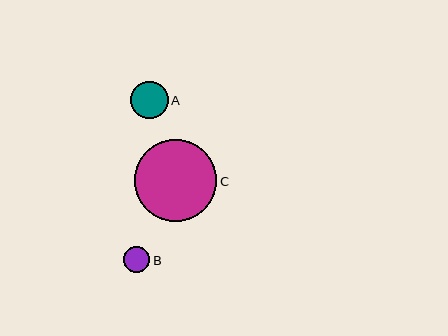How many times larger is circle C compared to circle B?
Circle C is approximately 3.2 times the size of circle B.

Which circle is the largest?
Circle C is the largest with a size of approximately 82 pixels.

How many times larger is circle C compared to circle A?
Circle C is approximately 2.2 times the size of circle A.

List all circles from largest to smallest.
From largest to smallest: C, A, B.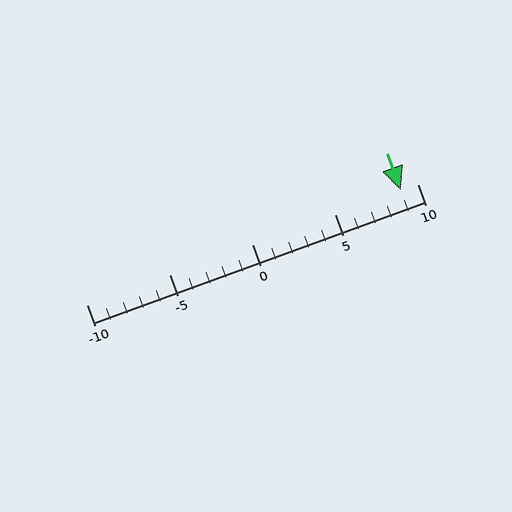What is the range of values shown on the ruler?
The ruler shows values from -10 to 10.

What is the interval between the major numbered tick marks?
The major tick marks are spaced 5 units apart.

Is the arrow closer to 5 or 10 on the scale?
The arrow is closer to 10.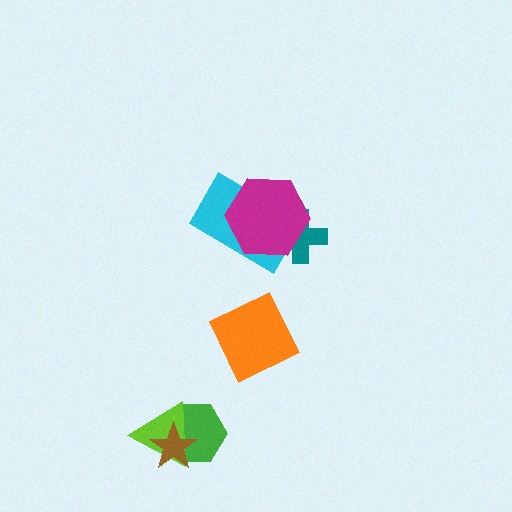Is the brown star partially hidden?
No, no other shape covers it.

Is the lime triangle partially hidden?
Yes, it is partially covered by another shape.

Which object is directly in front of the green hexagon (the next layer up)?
The lime triangle is directly in front of the green hexagon.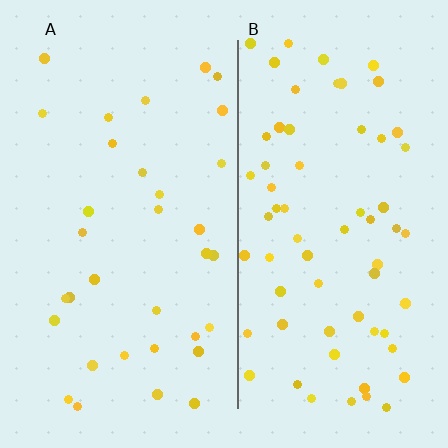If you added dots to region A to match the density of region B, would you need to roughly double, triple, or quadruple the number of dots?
Approximately double.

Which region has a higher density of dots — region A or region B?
B (the right).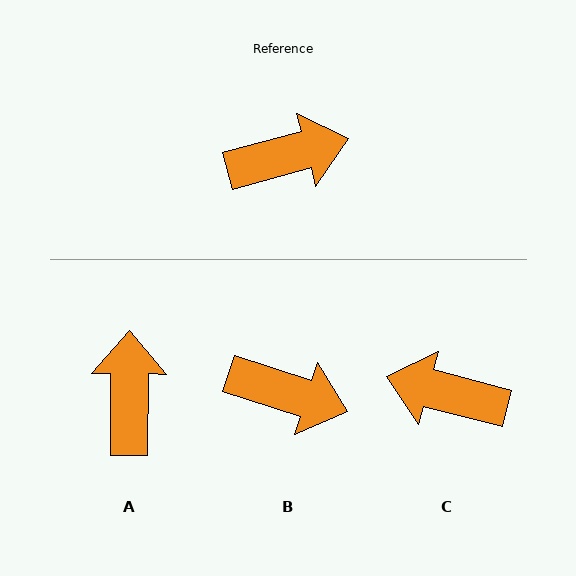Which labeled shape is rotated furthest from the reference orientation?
C, about 150 degrees away.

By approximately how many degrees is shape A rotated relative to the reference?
Approximately 75 degrees counter-clockwise.